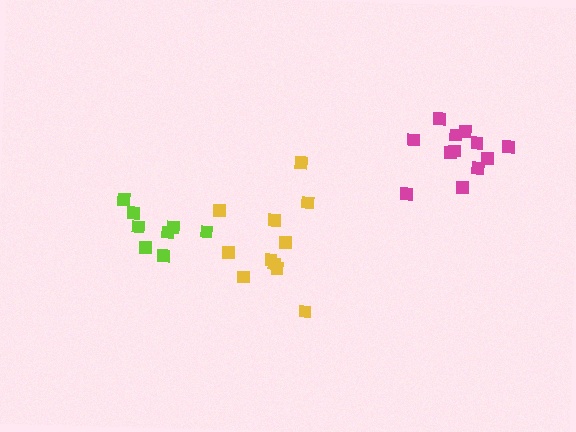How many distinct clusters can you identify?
There are 3 distinct clusters.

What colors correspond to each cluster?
The clusters are colored: lime, yellow, magenta.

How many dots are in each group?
Group 1: 8 dots, Group 2: 11 dots, Group 3: 12 dots (31 total).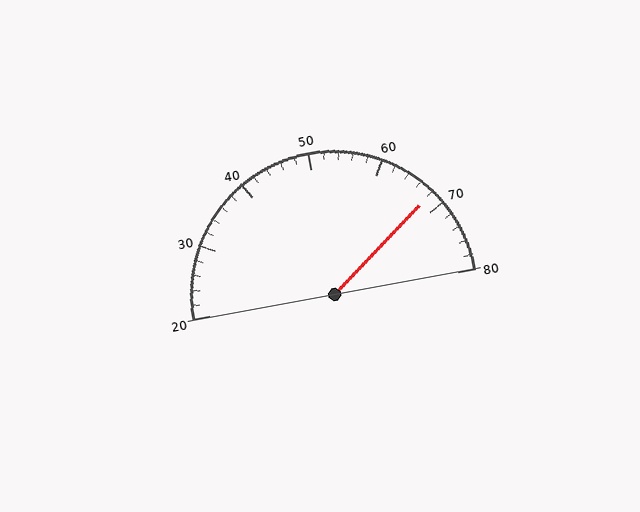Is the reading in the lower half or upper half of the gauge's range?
The reading is in the upper half of the range (20 to 80).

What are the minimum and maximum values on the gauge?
The gauge ranges from 20 to 80.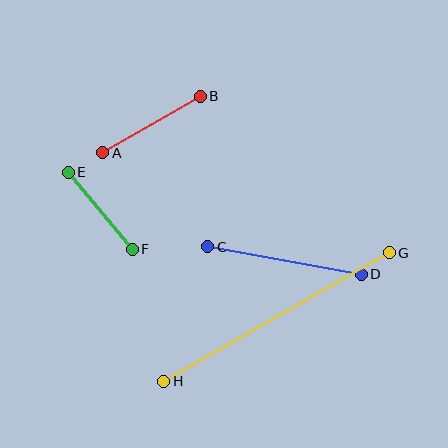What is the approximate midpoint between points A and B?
The midpoint is at approximately (151, 124) pixels.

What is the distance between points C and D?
The distance is approximately 156 pixels.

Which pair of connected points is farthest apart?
Points G and H are farthest apart.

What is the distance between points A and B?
The distance is approximately 113 pixels.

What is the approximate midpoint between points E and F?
The midpoint is at approximately (100, 211) pixels.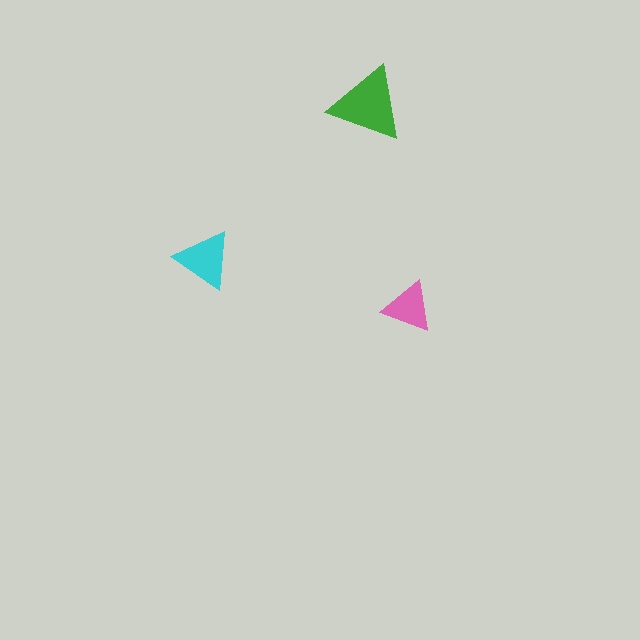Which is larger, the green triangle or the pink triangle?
The green one.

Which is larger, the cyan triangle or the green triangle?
The green one.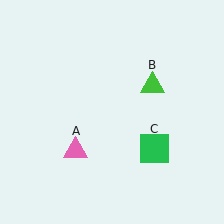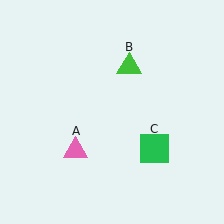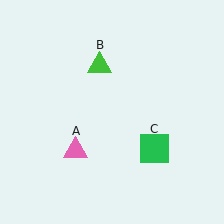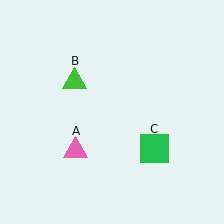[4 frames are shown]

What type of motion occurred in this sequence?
The green triangle (object B) rotated counterclockwise around the center of the scene.